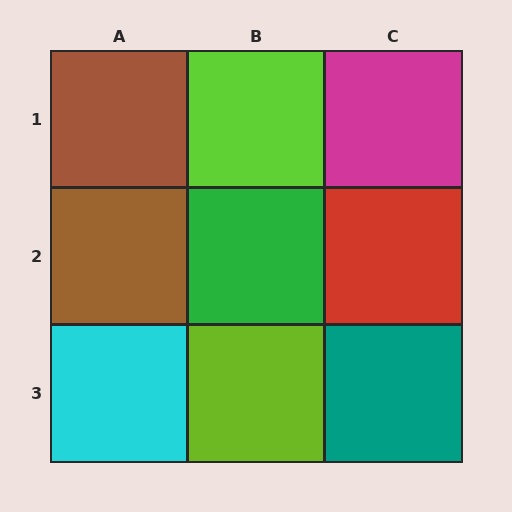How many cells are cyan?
1 cell is cyan.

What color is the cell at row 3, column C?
Teal.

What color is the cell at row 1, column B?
Lime.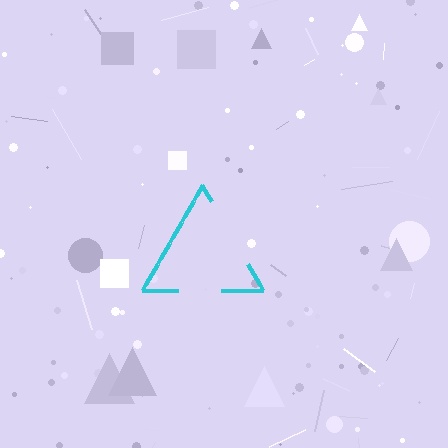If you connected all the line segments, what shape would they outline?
They would outline a triangle.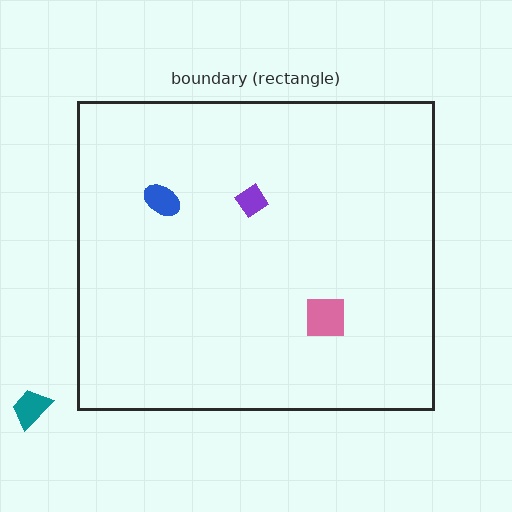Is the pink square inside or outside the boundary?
Inside.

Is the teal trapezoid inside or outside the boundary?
Outside.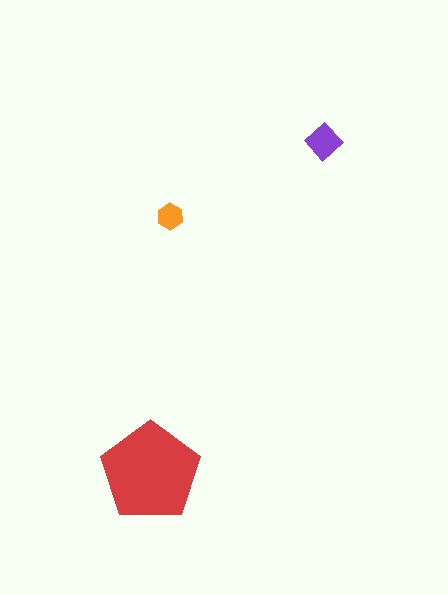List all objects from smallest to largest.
The orange hexagon, the purple diamond, the red pentagon.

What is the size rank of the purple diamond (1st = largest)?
2nd.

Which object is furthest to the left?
The red pentagon is leftmost.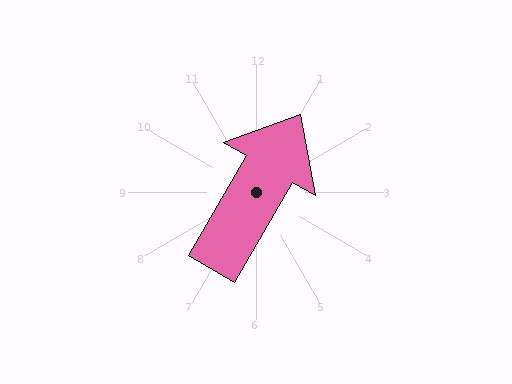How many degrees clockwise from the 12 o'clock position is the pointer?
Approximately 30 degrees.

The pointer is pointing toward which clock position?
Roughly 1 o'clock.